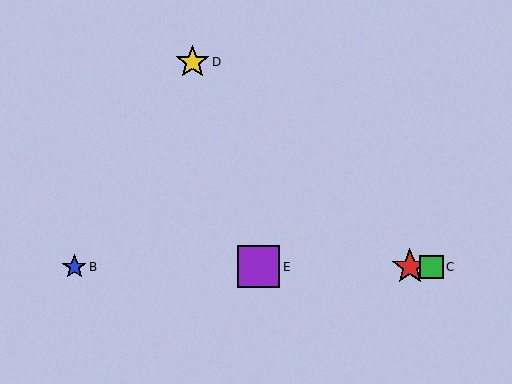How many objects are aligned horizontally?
4 objects (A, B, C, E) are aligned horizontally.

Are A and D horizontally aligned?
No, A is at y≈267 and D is at y≈62.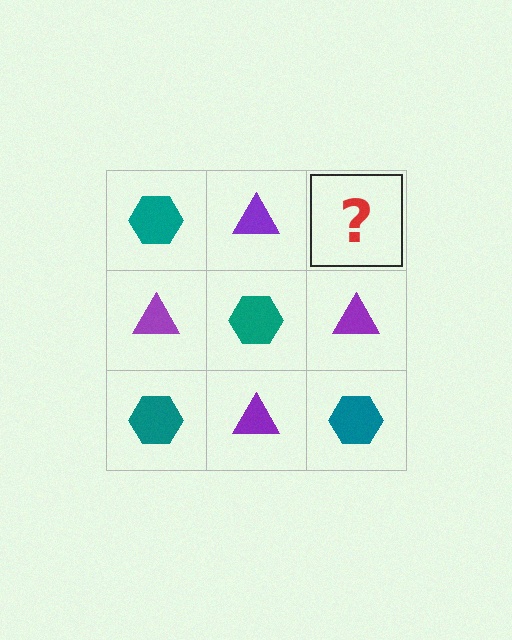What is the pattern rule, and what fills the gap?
The rule is that it alternates teal hexagon and purple triangle in a checkerboard pattern. The gap should be filled with a teal hexagon.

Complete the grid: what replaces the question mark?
The question mark should be replaced with a teal hexagon.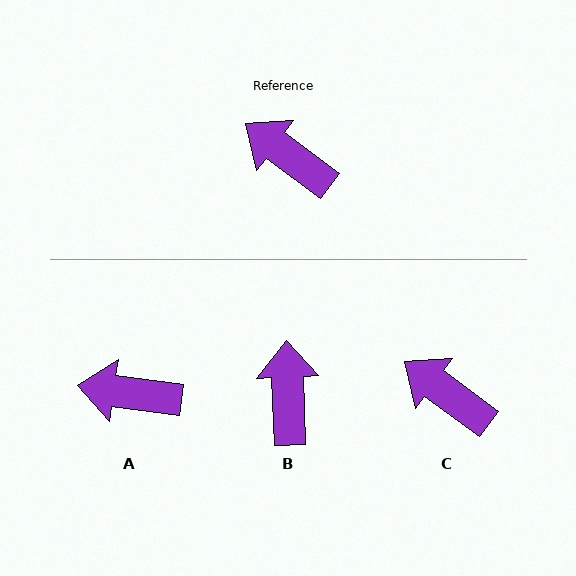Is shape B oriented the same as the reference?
No, it is off by about 52 degrees.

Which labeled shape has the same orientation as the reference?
C.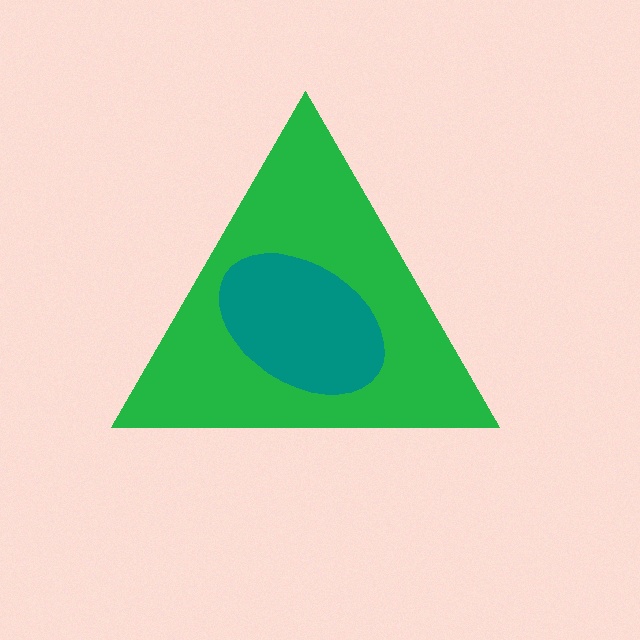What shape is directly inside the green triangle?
The teal ellipse.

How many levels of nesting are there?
2.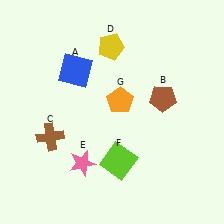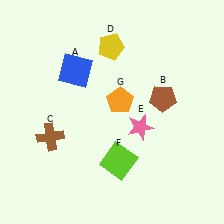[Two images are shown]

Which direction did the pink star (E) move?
The pink star (E) moved right.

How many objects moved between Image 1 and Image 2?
1 object moved between the two images.